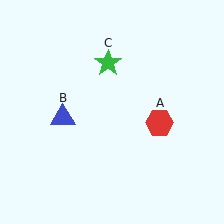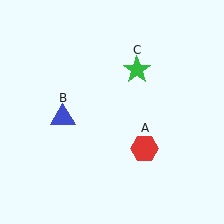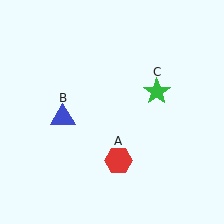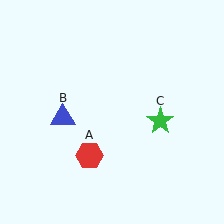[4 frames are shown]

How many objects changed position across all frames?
2 objects changed position: red hexagon (object A), green star (object C).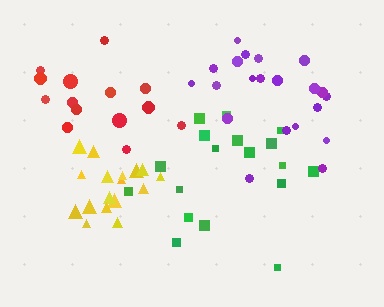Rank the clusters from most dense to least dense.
yellow, purple, green, red.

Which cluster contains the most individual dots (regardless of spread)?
Purple (21).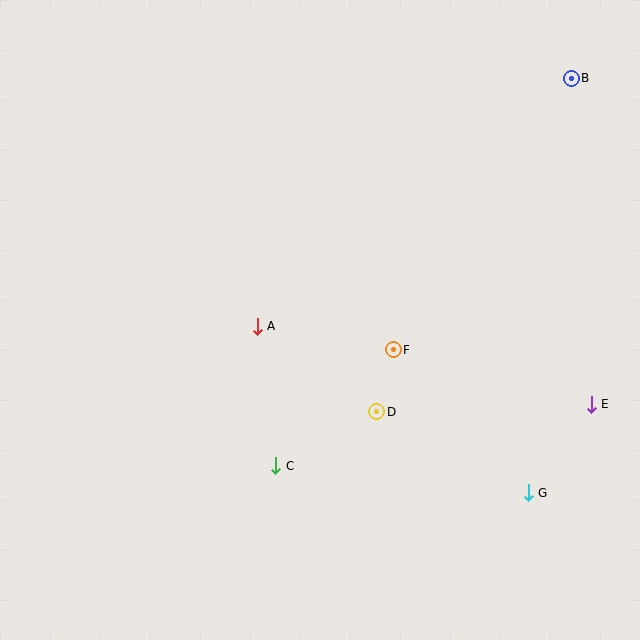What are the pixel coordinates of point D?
Point D is at (377, 412).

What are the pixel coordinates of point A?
Point A is at (257, 326).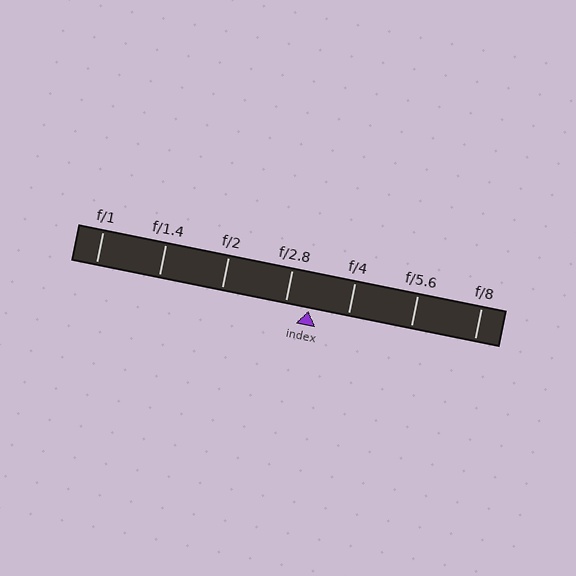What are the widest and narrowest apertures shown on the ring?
The widest aperture shown is f/1 and the narrowest is f/8.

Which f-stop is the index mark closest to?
The index mark is closest to f/2.8.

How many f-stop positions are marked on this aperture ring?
There are 7 f-stop positions marked.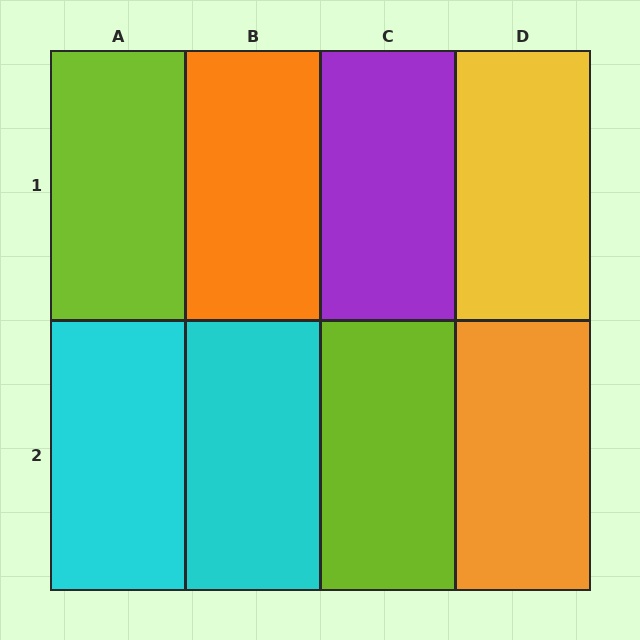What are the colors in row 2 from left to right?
Cyan, cyan, lime, orange.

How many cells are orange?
2 cells are orange.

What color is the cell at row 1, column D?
Yellow.